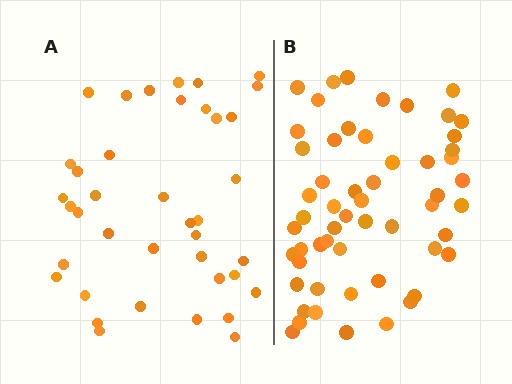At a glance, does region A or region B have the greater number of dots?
Region B (the right region) has more dots.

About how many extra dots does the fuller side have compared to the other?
Region B has approximately 15 more dots than region A.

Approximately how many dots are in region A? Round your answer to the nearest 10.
About 40 dots. (The exact count is 39, which rounds to 40.)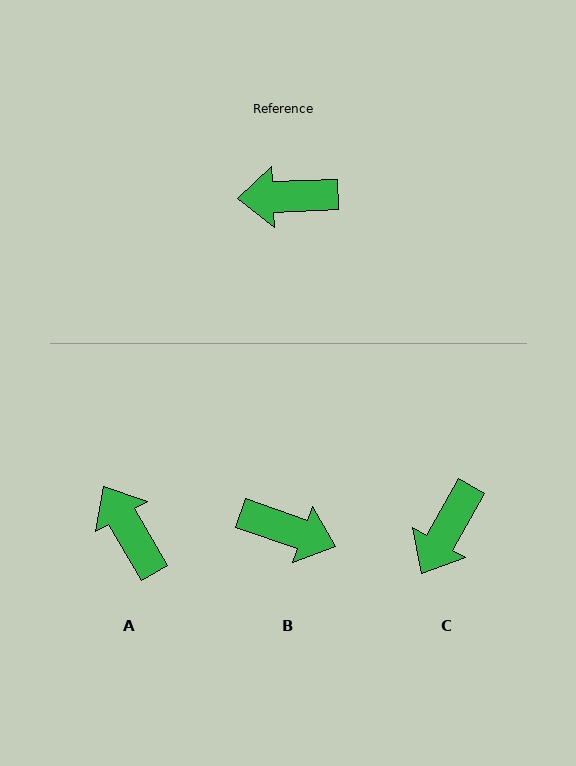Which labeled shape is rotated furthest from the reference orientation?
B, about 159 degrees away.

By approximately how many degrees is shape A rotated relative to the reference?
Approximately 62 degrees clockwise.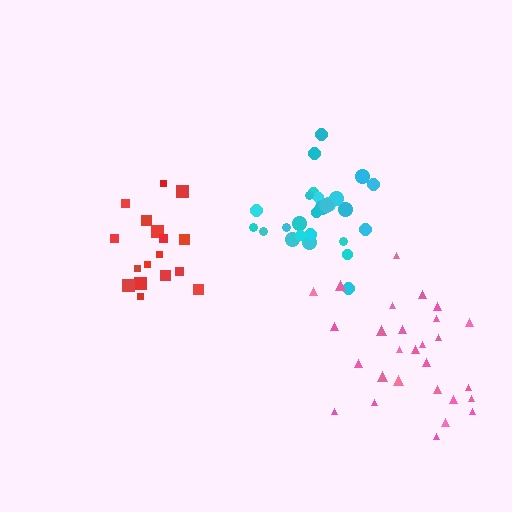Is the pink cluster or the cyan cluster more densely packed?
Cyan.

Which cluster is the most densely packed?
Cyan.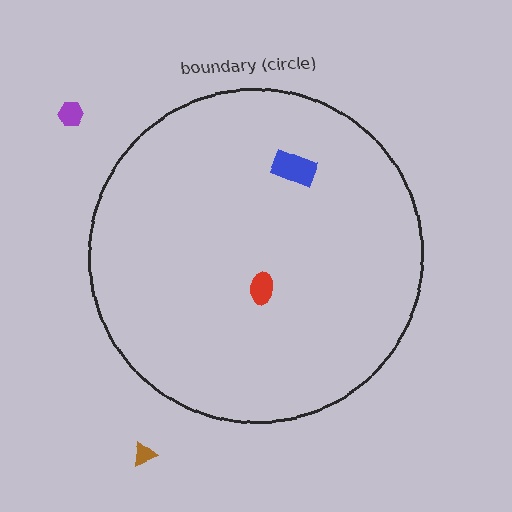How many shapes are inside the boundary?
2 inside, 2 outside.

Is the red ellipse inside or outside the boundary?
Inside.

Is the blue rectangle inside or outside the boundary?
Inside.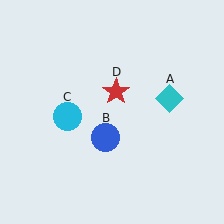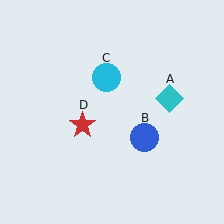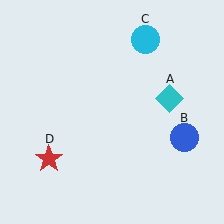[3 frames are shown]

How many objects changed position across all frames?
3 objects changed position: blue circle (object B), cyan circle (object C), red star (object D).